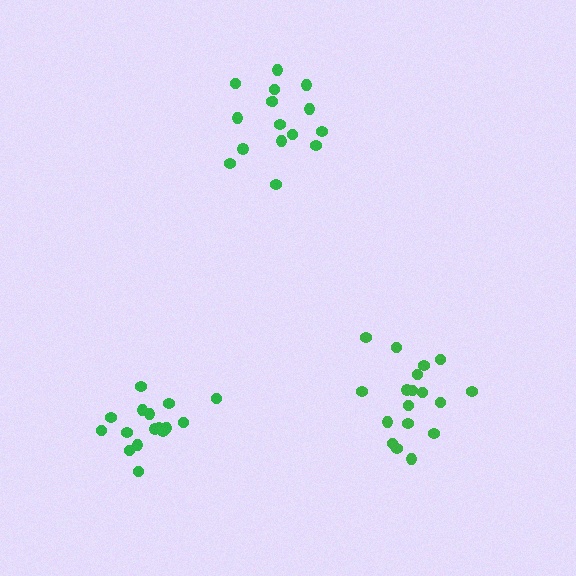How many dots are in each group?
Group 1: 16 dots, Group 2: 18 dots, Group 3: 16 dots (50 total).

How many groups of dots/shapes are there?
There are 3 groups.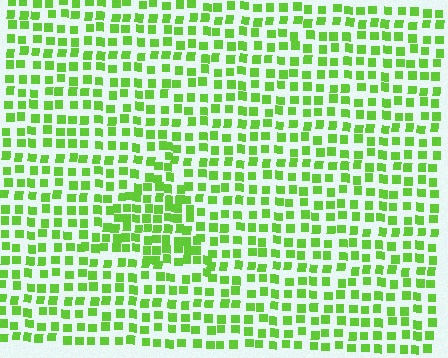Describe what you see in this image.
The image contains small lime elements arranged at two different densities. A triangle-shaped region is visible where the elements are more densely packed than the surrounding area.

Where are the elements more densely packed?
The elements are more densely packed inside the triangle boundary.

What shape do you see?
I see a triangle.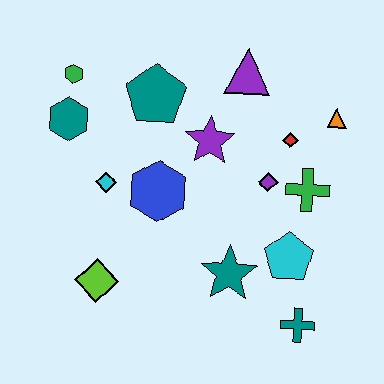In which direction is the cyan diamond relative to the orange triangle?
The cyan diamond is to the left of the orange triangle.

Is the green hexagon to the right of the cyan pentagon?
No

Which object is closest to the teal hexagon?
The green hexagon is closest to the teal hexagon.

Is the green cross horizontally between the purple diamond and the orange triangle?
Yes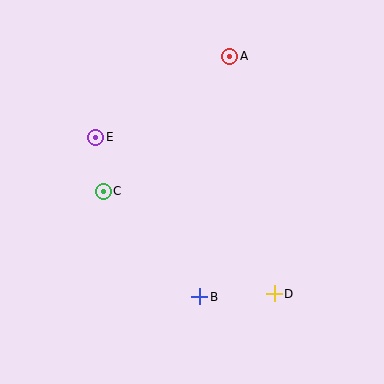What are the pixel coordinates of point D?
Point D is at (274, 294).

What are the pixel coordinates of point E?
Point E is at (96, 137).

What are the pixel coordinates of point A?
Point A is at (230, 56).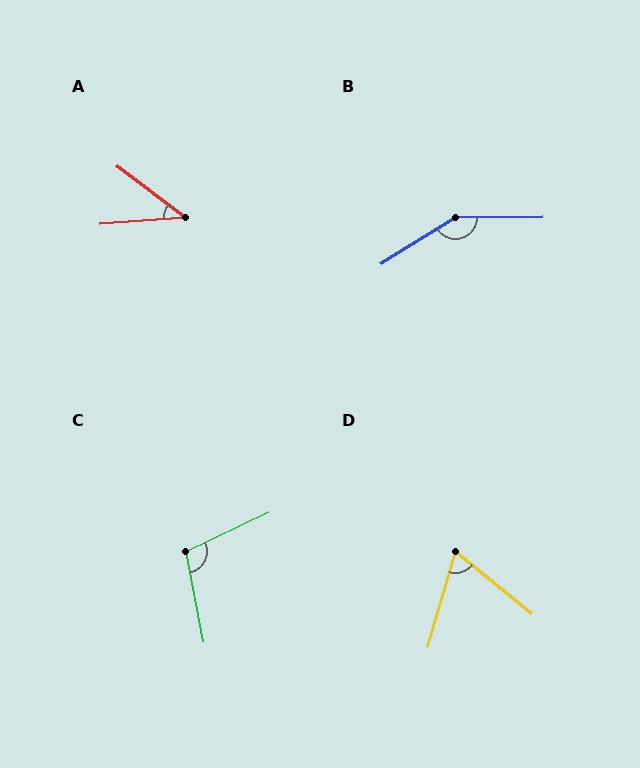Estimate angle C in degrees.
Approximately 104 degrees.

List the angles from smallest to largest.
A (41°), D (67°), C (104°), B (148°).